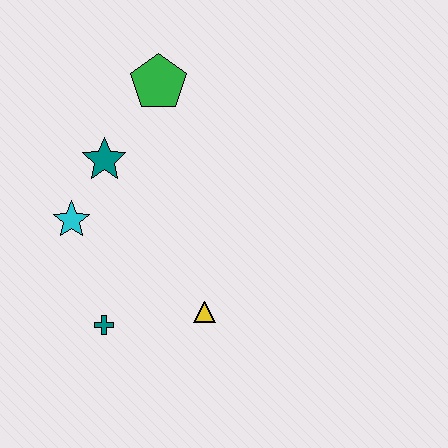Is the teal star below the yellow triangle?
No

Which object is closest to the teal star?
The cyan star is closest to the teal star.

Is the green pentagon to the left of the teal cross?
No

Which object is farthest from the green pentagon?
The teal cross is farthest from the green pentagon.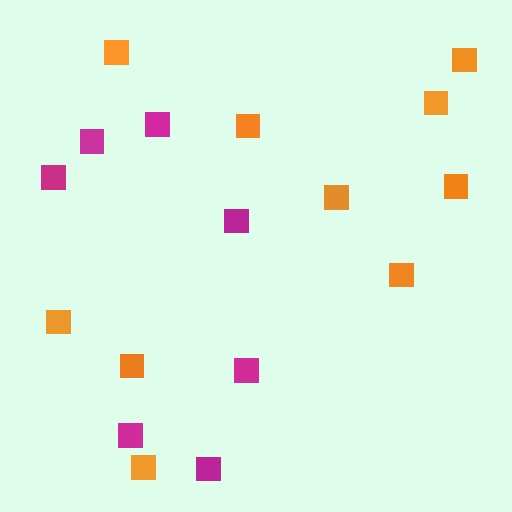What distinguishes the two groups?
There are 2 groups: one group of magenta squares (7) and one group of orange squares (10).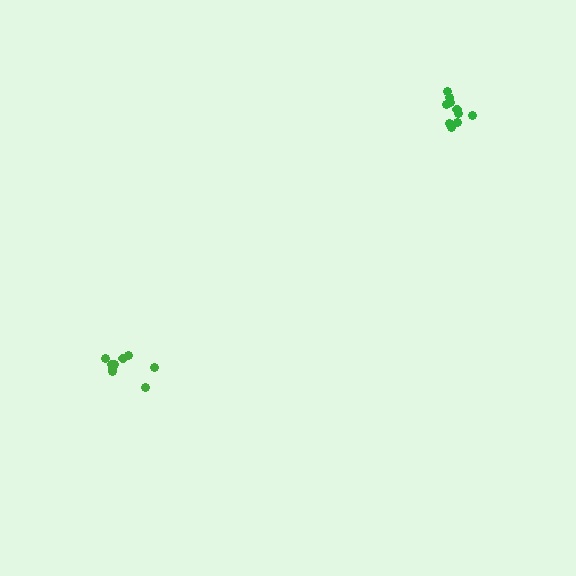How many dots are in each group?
Group 1: 9 dots, Group 2: 10 dots (19 total).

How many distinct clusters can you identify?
There are 2 distinct clusters.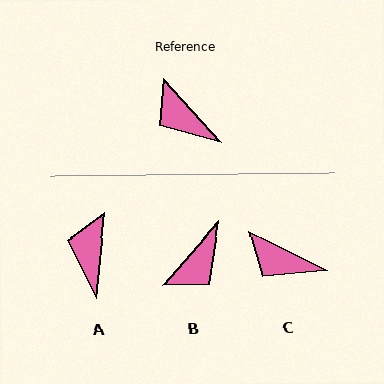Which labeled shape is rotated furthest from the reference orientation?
B, about 97 degrees away.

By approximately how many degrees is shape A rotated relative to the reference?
Approximately 48 degrees clockwise.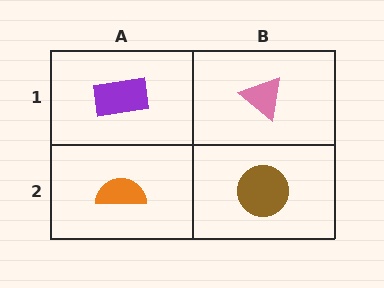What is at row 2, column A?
An orange semicircle.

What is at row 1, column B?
A pink triangle.